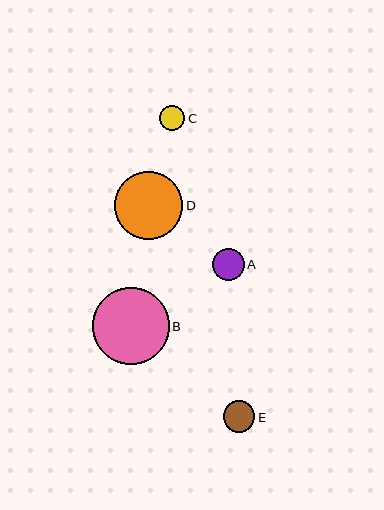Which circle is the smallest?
Circle C is the smallest with a size of approximately 26 pixels.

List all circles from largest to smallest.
From largest to smallest: B, D, A, E, C.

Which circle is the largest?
Circle B is the largest with a size of approximately 77 pixels.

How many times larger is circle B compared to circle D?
Circle B is approximately 1.1 times the size of circle D.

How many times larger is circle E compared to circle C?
Circle E is approximately 1.2 times the size of circle C.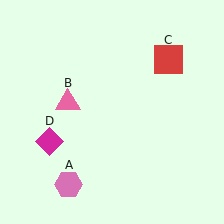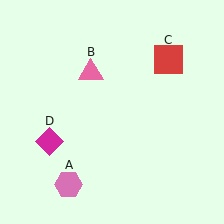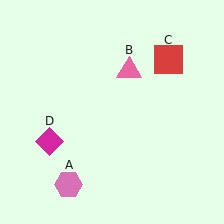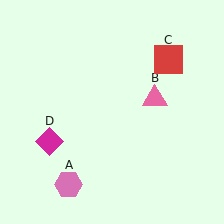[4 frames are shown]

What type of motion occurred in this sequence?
The pink triangle (object B) rotated clockwise around the center of the scene.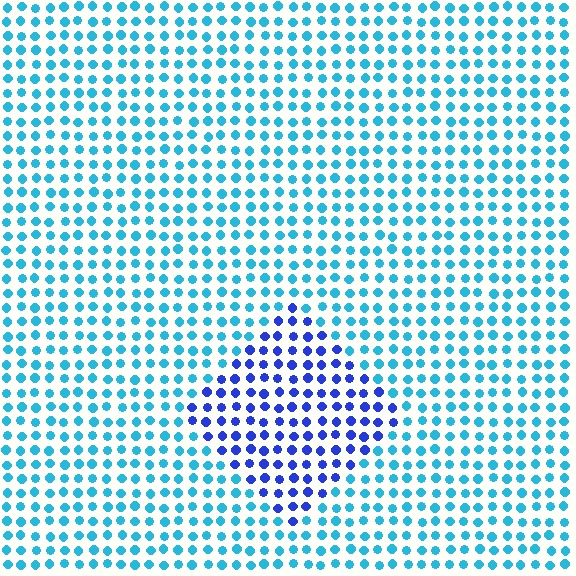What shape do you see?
I see a diamond.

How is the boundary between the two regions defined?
The boundary is defined purely by a slight shift in hue (about 43 degrees). Spacing, size, and orientation are identical on both sides.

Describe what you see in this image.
The image is filled with small cyan elements in a uniform arrangement. A diamond-shaped region is visible where the elements are tinted to a slightly different hue, forming a subtle color boundary.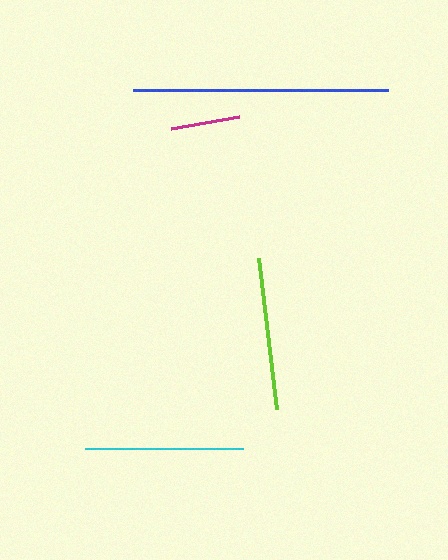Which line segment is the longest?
The blue line is the longest at approximately 255 pixels.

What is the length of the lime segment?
The lime segment is approximately 153 pixels long.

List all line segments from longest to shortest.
From longest to shortest: blue, cyan, lime, magenta.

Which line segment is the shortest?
The magenta line is the shortest at approximately 69 pixels.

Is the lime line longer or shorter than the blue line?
The blue line is longer than the lime line.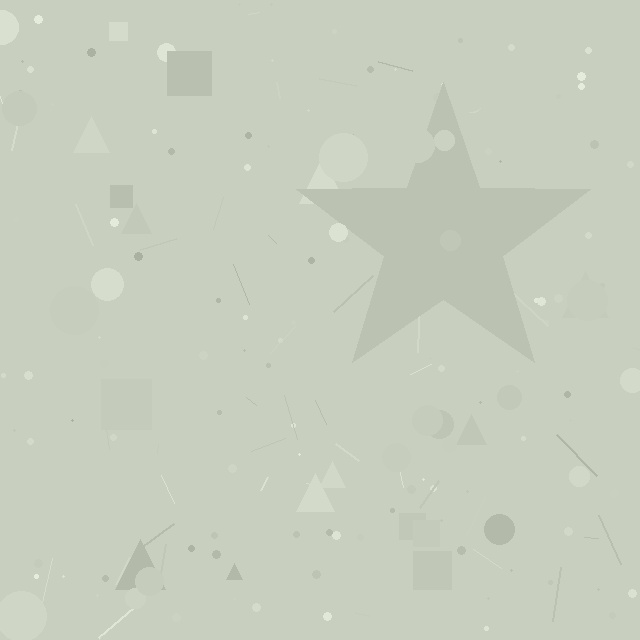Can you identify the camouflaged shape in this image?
The camouflaged shape is a star.